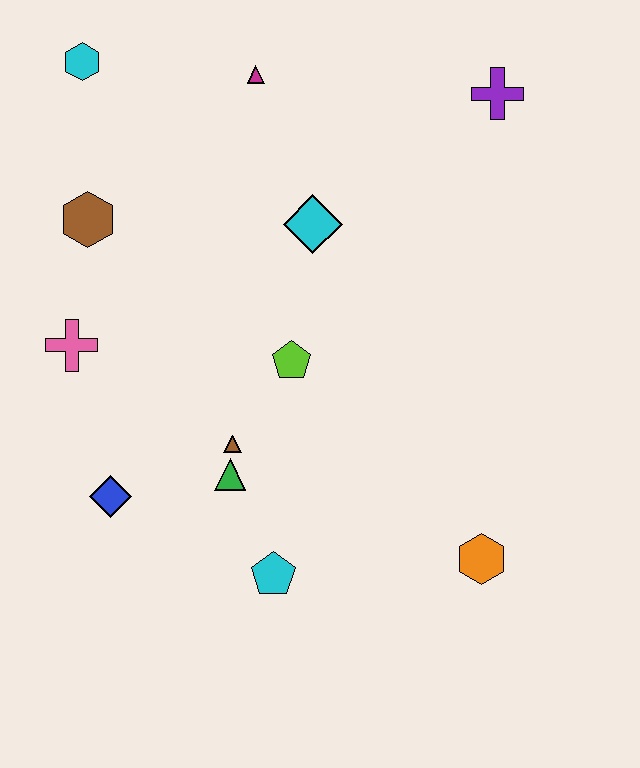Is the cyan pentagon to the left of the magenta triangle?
No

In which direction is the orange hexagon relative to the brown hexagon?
The orange hexagon is to the right of the brown hexagon.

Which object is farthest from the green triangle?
The purple cross is farthest from the green triangle.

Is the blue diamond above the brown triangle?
No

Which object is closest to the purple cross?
The cyan diamond is closest to the purple cross.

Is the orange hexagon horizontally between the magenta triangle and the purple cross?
Yes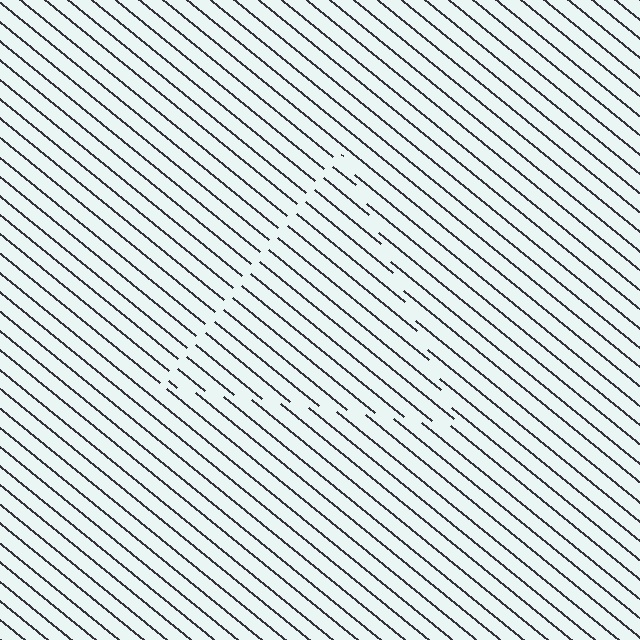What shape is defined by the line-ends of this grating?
An illusory triangle. The interior of the shape contains the same grating, shifted by half a period — the contour is defined by the phase discontinuity where line-ends from the inner and outer gratings abut.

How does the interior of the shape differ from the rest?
The interior of the shape contains the same grating, shifted by half a period — the contour is defined by the phase discontinuity where line-ends from the inner and outer gratings abut.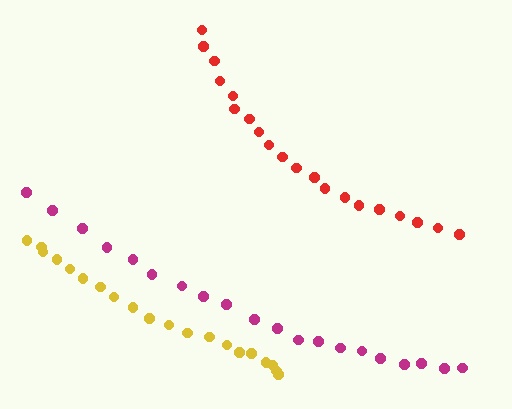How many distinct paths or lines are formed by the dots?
There are 3 distinct paths.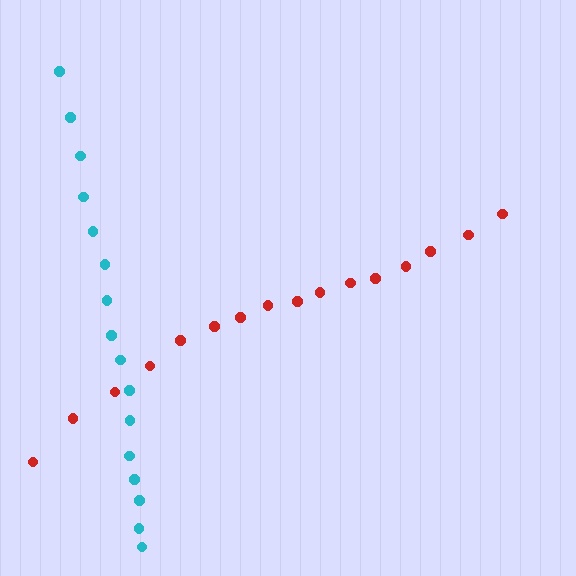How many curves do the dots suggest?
There are 2 distinct paths.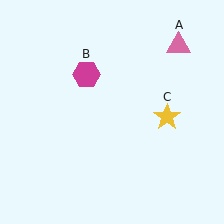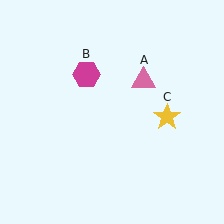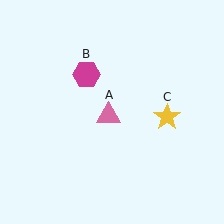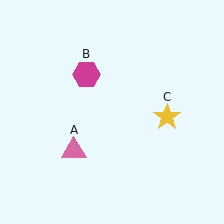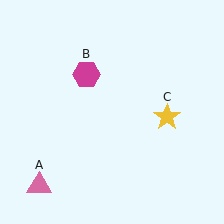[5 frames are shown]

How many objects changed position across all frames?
1 object changed position: pink triangle (object A).